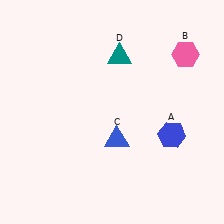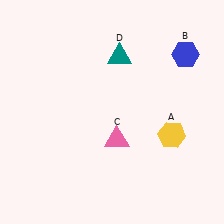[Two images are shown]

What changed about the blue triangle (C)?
In Image 1, C is blue. In Image 2, it changed to pink.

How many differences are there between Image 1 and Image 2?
There are 3 differences between the two images.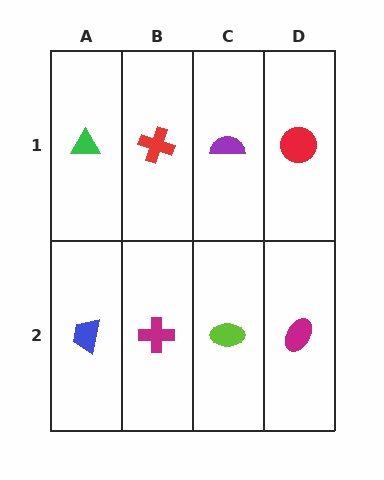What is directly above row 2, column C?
A purple semicircle.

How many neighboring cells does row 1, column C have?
3.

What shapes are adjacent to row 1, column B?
A magenta cross (row 2, column B), a green triangle (row 1, column A), a purple semicircle (row 1, column C).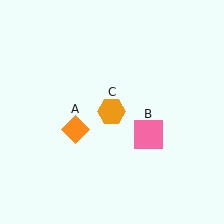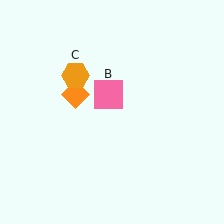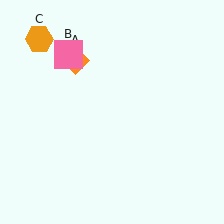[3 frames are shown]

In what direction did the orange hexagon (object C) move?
The orange hexagon (object C) moved up and to the left.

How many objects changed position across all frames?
3 objects changed position: orange diamond (object A), pink square (object B), orange hexagon (object C).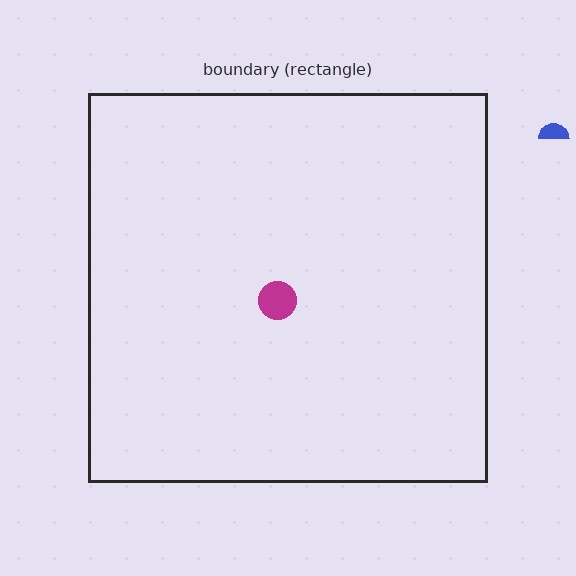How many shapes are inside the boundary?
1 inside, 1 outside.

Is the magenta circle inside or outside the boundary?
Inside.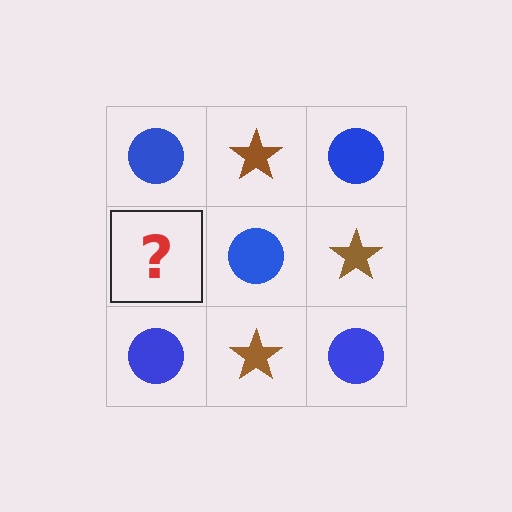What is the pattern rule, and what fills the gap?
The rule is that it alternates blue circle and brown star in a checkerboard pattern. The gap should be filled with a brown star.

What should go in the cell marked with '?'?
The missing cell should contain a brown star.